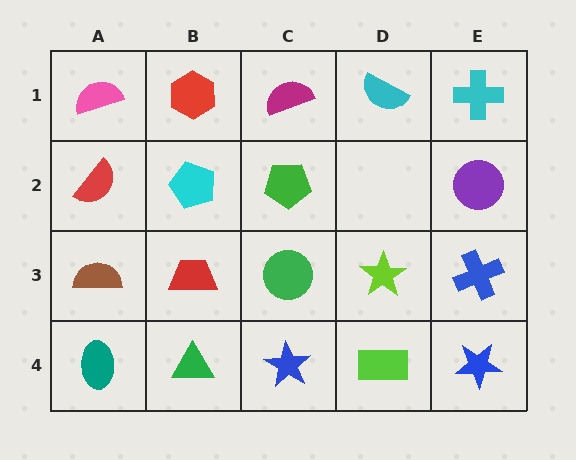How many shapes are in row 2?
4 shapes.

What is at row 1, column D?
A cyan semicircle.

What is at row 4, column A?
A teal ellipse.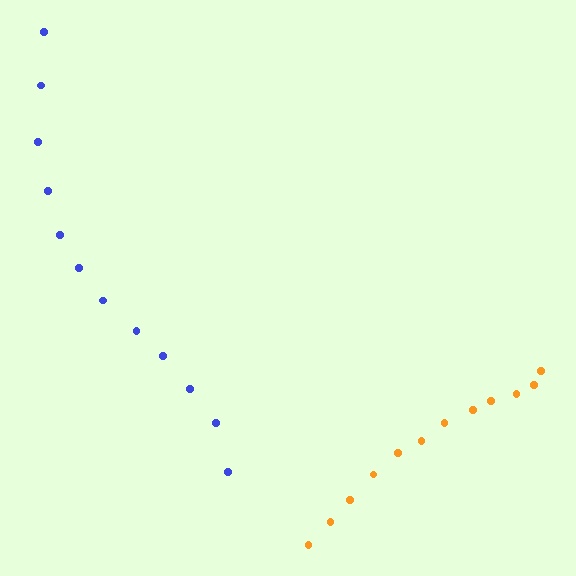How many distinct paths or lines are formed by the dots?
There are 2 distinct paths.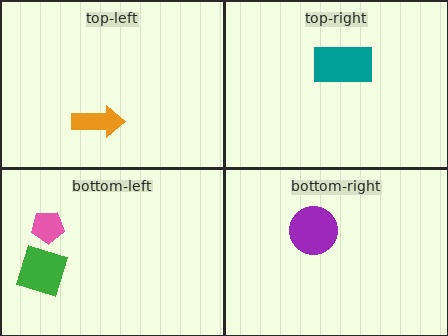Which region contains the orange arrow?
The top-left region.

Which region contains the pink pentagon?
The bottom-left region.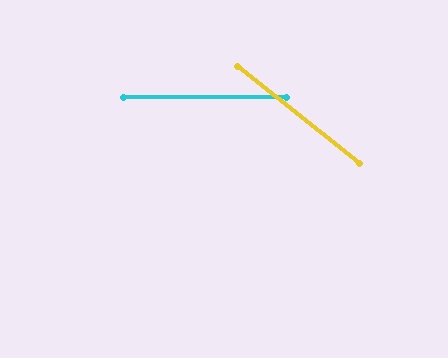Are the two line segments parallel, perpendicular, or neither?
Neither parallel nor perpendicular — they differ by about 39°.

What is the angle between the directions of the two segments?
Approximately 39 degrees.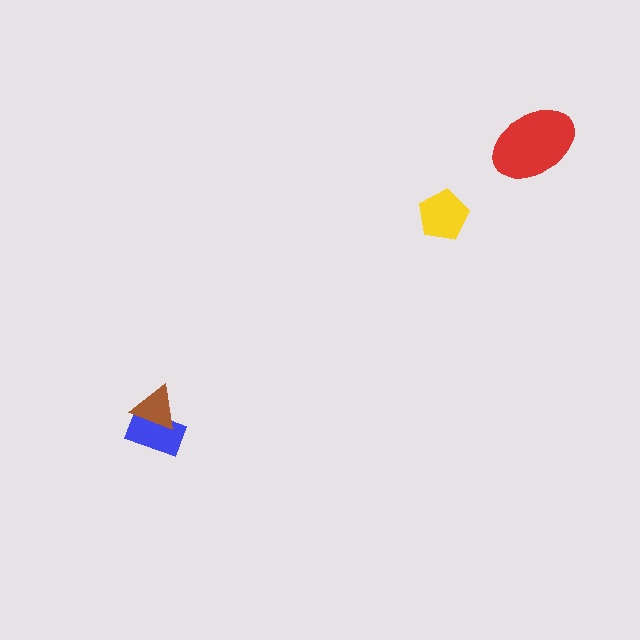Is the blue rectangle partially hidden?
Yes, it is partially covered by another shape.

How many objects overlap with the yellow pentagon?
0 objects overlap with the yellow pentagon.